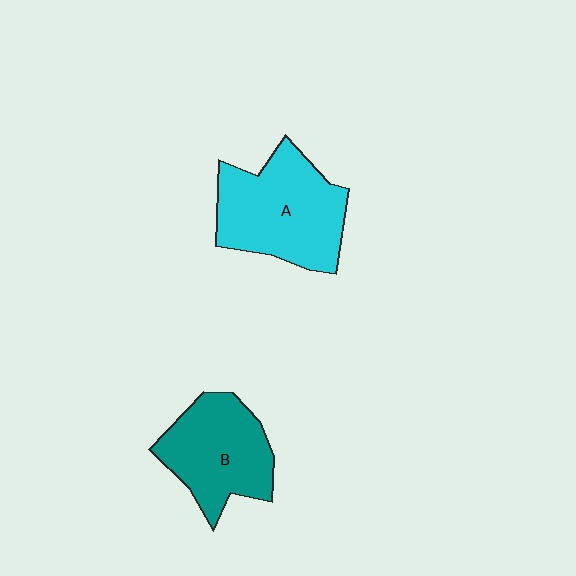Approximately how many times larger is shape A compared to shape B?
Approximately 1.2 times.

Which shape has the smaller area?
Shape B (teal).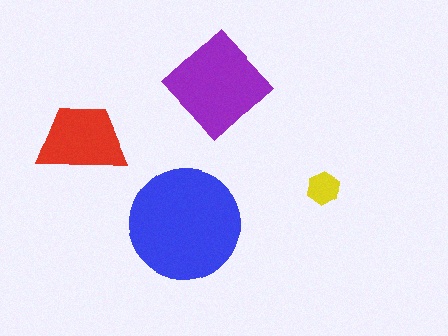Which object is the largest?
The blue circle.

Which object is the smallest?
The yellow hexagon.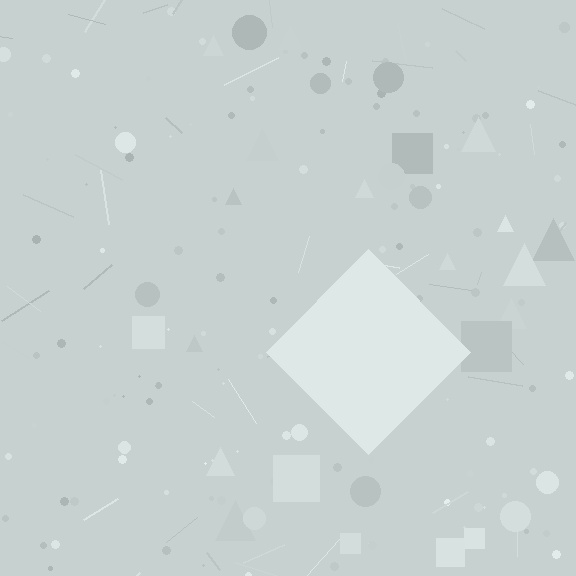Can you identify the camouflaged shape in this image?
The camouflaged shape is a diamond.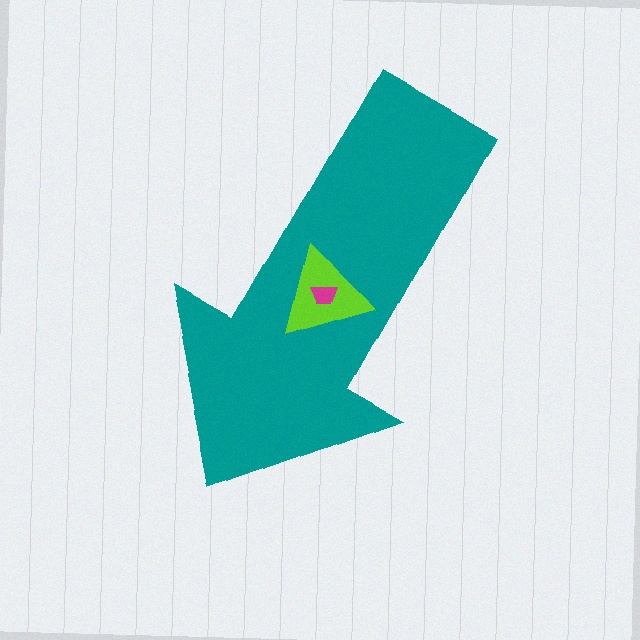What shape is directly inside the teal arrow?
The lime triangle.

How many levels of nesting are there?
3.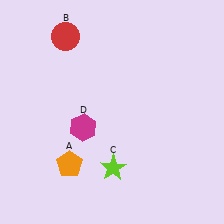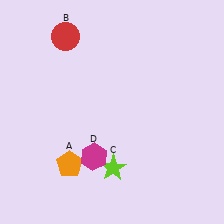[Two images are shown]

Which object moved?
The magenta hexagon (D) moved down.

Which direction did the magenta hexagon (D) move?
The magenta hexagon (D) moved down.